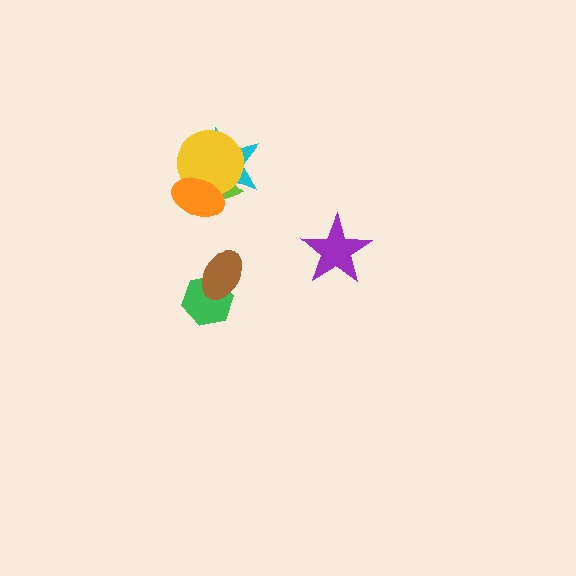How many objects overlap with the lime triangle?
3 objects overlap with the lime triangle.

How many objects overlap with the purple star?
0 objects overlap with the purple star.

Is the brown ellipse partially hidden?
No, no other shape covers it.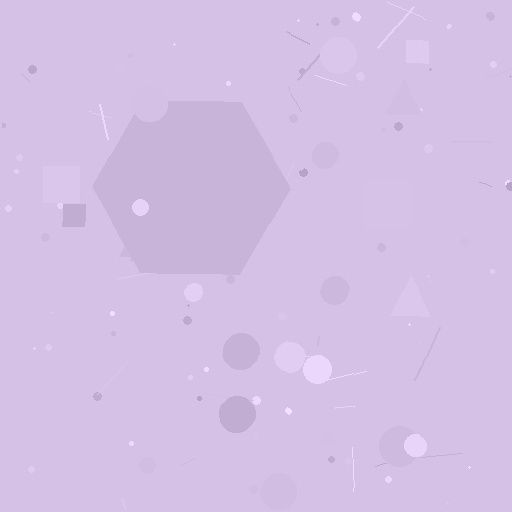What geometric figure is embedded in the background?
A hexagon is embedded in the background.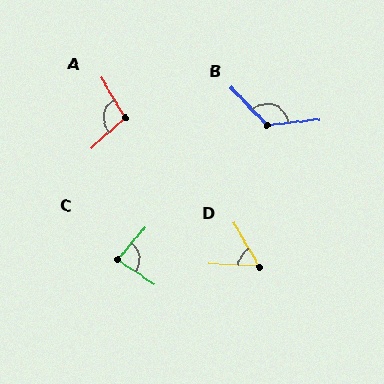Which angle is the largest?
B, at approximately 128 degrees.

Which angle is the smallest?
D, at approximately 57 degrees.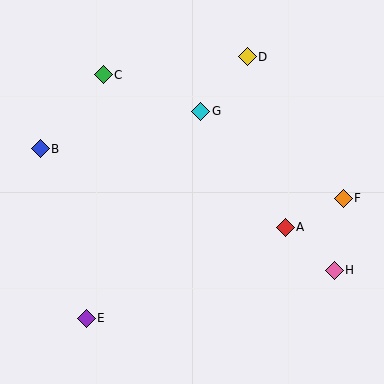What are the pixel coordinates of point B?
Point B is at (40, 149).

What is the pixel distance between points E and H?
The distance between E and H is 252 pixels.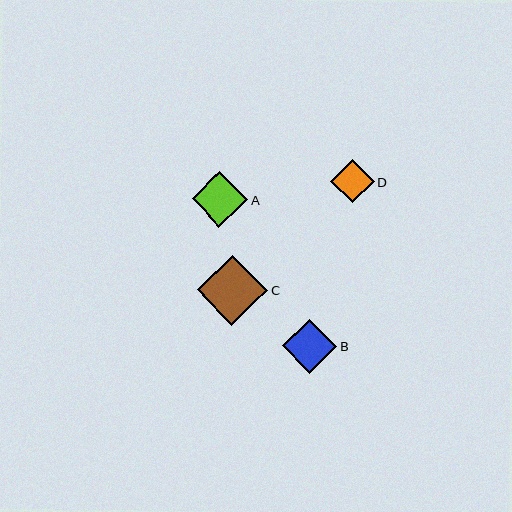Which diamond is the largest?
Diamond C is the largest with a size of approximately 70 pixels.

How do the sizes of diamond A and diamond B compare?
Diamond A and diamond B are approximately the same size.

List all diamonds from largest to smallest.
From largest to smallest: C, A, B, D.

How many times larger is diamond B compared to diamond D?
Diamond B is approximately 1.3 times the size of diamond D.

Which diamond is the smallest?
Diamond D is the smallest with a size of approximately 43 pixels.